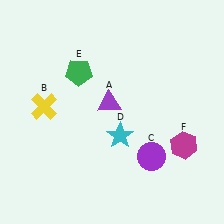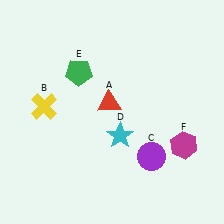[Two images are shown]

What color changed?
The triangle (A) changed from purple in Image 1 to red in Image 2.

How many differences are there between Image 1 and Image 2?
There is 1 difference between the two images.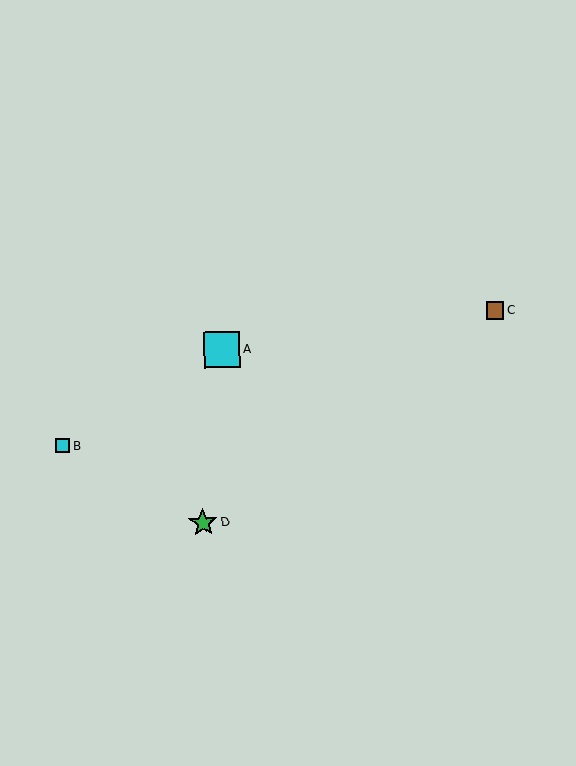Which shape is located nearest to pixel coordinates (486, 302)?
The brown square (labeled C) at (495, 311) is nearest to that location.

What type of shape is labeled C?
Shape C is a brown square.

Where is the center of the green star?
The center of the green star is at (203, 523).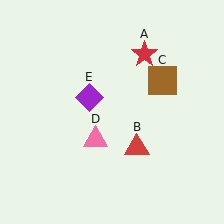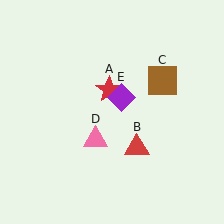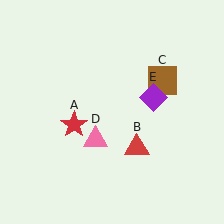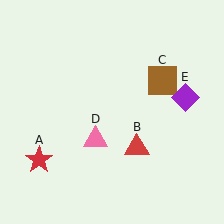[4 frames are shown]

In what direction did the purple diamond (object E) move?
The purple diamond (object E) moved right.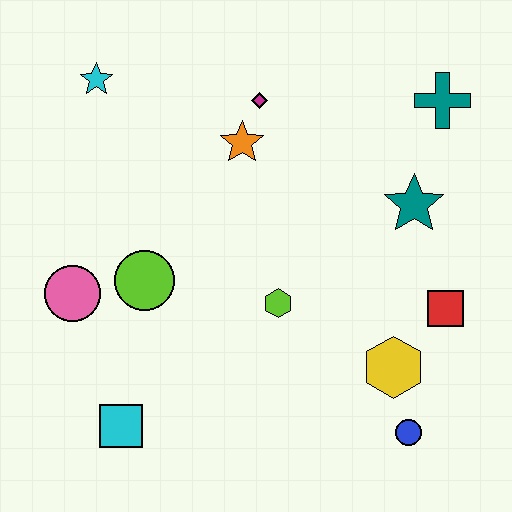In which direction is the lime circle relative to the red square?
The lime circle is to the left of the red square.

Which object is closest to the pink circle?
The lime circle is closest to the pink circle.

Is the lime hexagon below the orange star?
Yes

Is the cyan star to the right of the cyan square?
No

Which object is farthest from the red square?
The cyan star is farthest from the red square.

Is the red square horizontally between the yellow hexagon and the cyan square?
No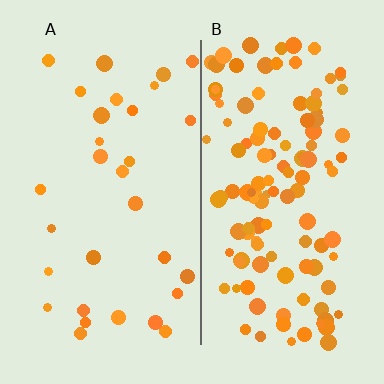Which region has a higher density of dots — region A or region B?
B (the right).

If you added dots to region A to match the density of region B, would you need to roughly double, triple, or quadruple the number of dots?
Approximately quadruple.